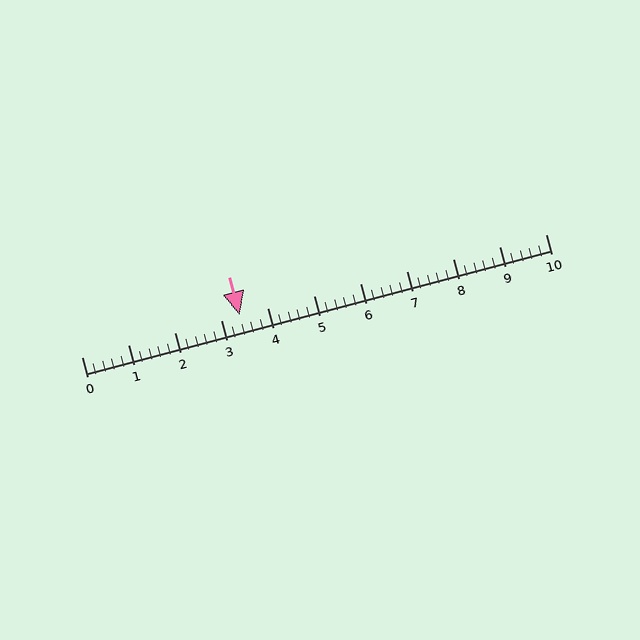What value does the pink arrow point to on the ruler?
The pink arrow points to approximately 3.4.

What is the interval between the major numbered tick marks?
The major tick marks are spaced 1 units apart.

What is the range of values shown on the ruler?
The ruler shows values from 0 to 10.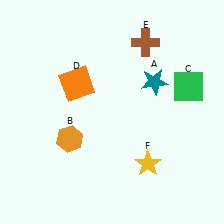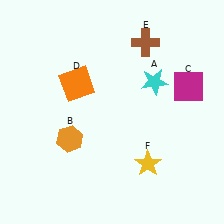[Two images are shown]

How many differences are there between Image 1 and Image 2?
There are 2 differences between the two images.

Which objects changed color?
A changed from teal to cyan. C changed from green to magenta.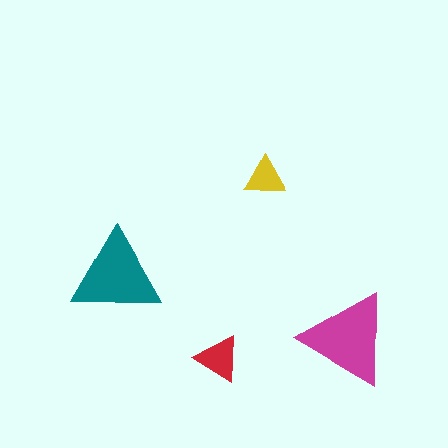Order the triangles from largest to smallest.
the magenta one, the teal one, the red one, the yellow one.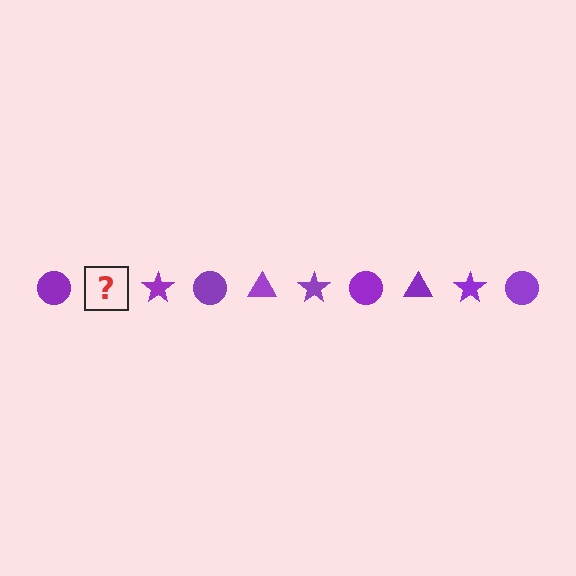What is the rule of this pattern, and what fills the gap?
The rule is that the pattern cycles through circle, triangle, star shapes in purple. The gap should be filled with a purple triangle.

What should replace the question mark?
The question mark should be replaced with a purple triangle.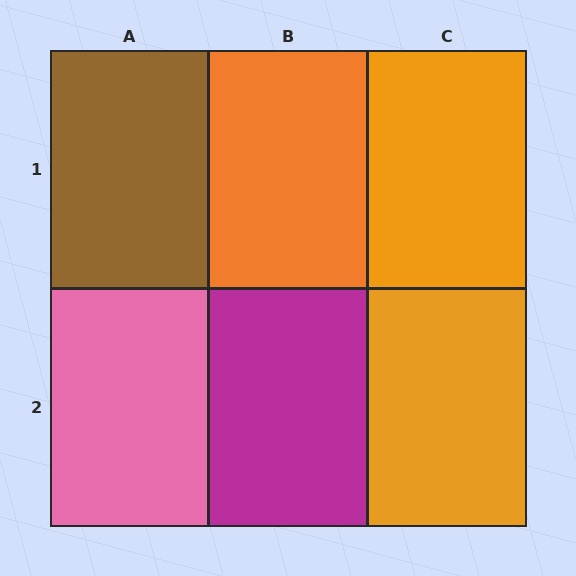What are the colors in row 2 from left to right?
Pink, magenta, orange.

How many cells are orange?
3 cells are orange.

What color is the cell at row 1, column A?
Brown.